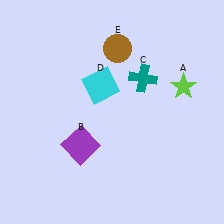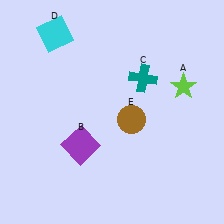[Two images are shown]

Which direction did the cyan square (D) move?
The cyan square (D) moved up.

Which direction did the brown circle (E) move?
The brown circle (E) moved down.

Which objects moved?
The objects that moved are: the cyan square (D), the brown circle (E).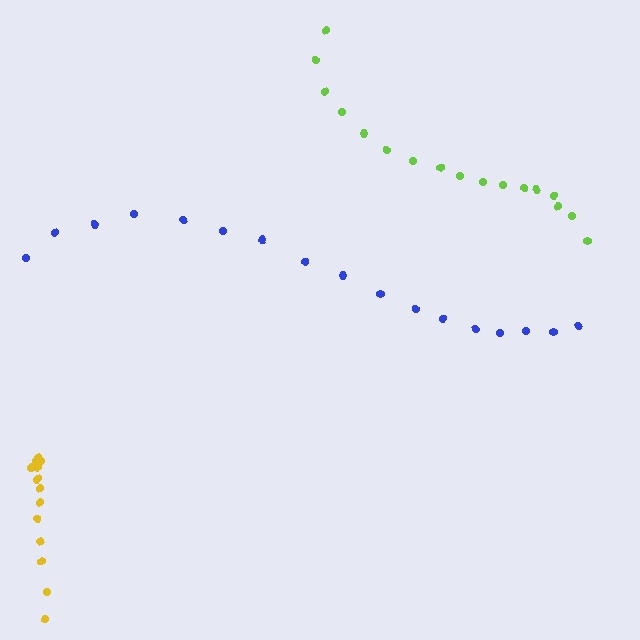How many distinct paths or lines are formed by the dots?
There are 3 distinct paths.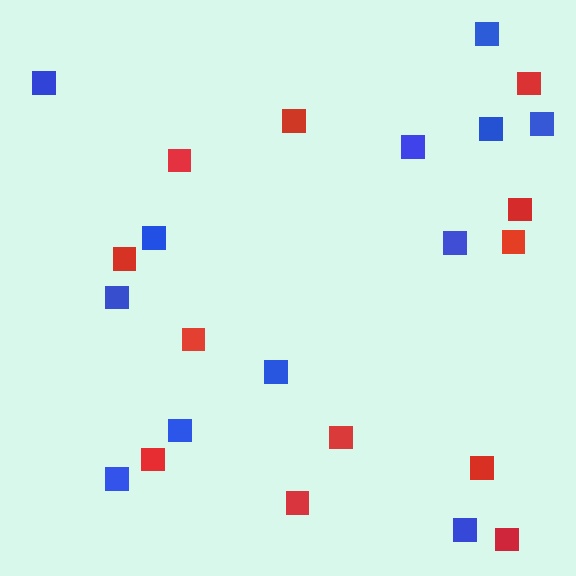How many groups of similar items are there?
There are 2 groups: one group of red squares (12) and one group of blue squares (12).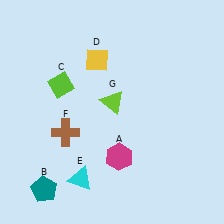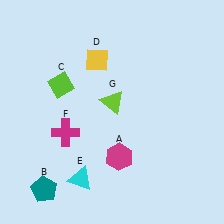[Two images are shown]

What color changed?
The cross (F) changed from brown in Image 1 to magenta in Image 2.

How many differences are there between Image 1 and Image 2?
There is 1 difference between the two images.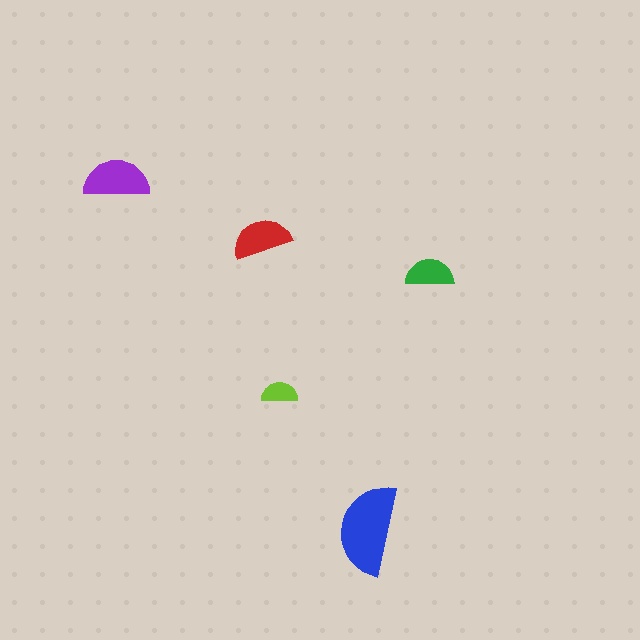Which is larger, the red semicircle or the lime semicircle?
The red one.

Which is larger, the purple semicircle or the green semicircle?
The purple one.